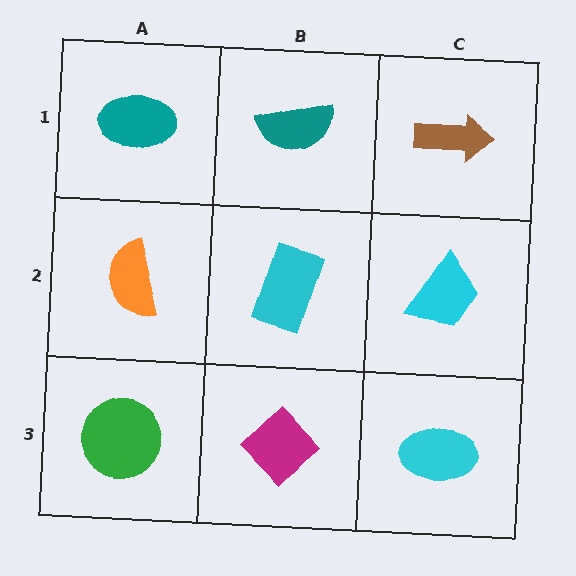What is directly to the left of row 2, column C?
A cyan rectangle.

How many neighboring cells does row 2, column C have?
3.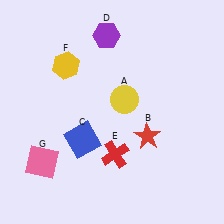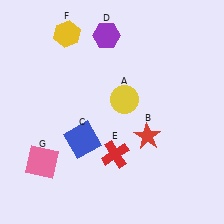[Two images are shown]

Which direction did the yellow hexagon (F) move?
The yellow hexagon (F) moved up.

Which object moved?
The yellow hexagon (F) moved up.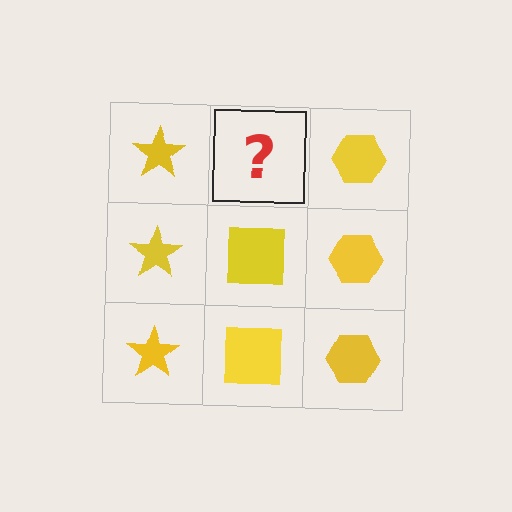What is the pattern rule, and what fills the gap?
The rule is that each column has a consistent shape. The gap should be filled with a yellow square.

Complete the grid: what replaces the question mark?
The question mark should be replaced with a yellow square.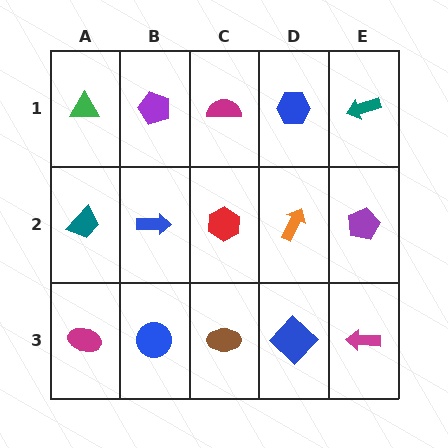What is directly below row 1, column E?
A purple pentagon.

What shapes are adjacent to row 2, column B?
A purple pentagon (row 1, column B), a blue circle (row 3, column B), a teal trapezoid (row 2, column A), a red hexagon (row 2, column C).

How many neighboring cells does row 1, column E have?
2.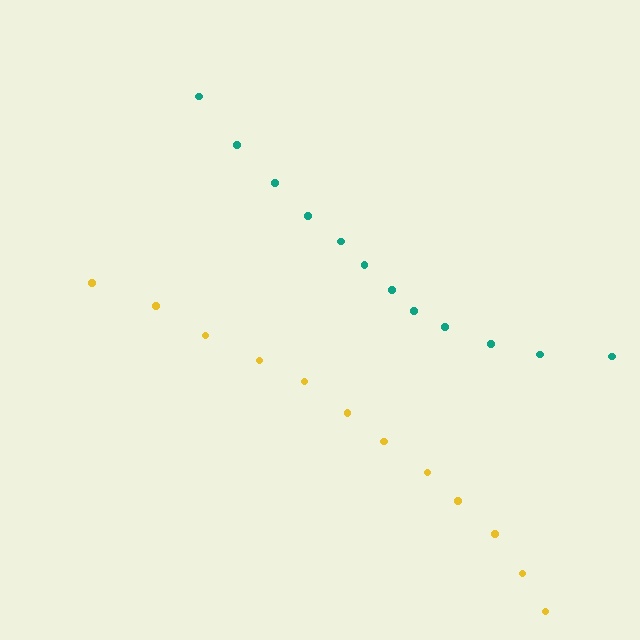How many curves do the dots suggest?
There are 2 distinct paths.